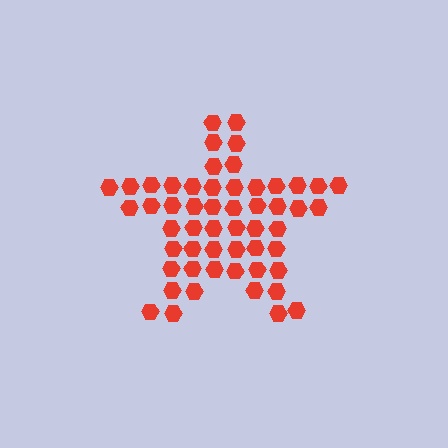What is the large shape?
The large shape is a star.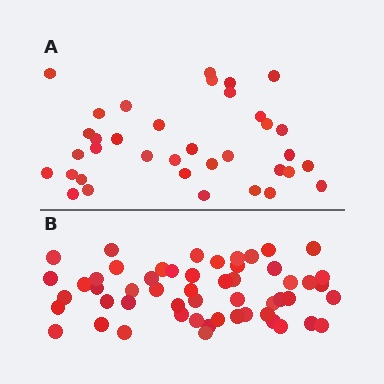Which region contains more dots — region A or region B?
Region B (the bottom region) has more dots.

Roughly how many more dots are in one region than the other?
Region B has approximately 20 more dots than region A.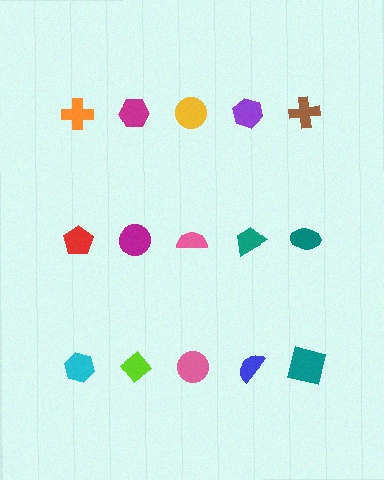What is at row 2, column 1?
A red pentagon.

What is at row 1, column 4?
A purple hexagon.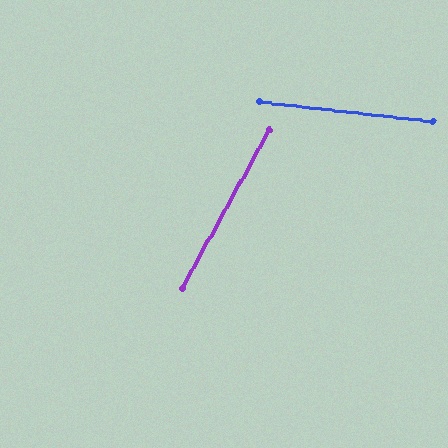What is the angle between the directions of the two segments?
Approximately 68 degrees.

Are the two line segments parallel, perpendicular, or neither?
Neither parallel nor perpendicular — they differ by about 68°.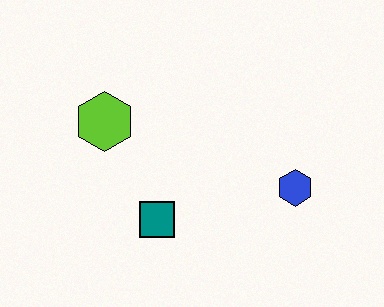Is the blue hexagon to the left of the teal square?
No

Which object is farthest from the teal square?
The blue hexagon is farthest from the teal square.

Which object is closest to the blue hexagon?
The teal square is closest to the blue hexagon.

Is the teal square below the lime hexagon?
Yes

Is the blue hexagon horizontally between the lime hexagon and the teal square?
No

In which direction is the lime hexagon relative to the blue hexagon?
The lime hexagon is to the left of the blue hexagon.